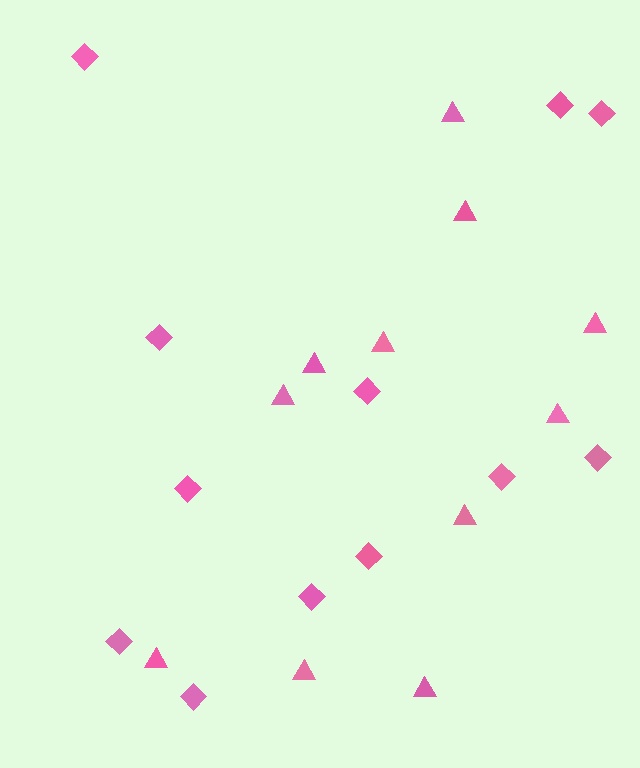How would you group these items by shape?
There are 2 groups: one group of triangles (11) and one group of diamonds (12).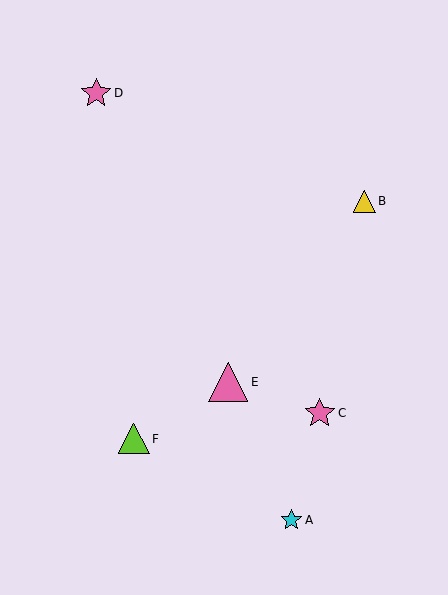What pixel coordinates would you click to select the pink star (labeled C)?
Click at (320, 413) to select the pink star C.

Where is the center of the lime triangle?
The center of the lime triangle is at (134, 439).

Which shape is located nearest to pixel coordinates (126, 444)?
The lime triangle (labeled F) at (134, 439) is nearest to that location.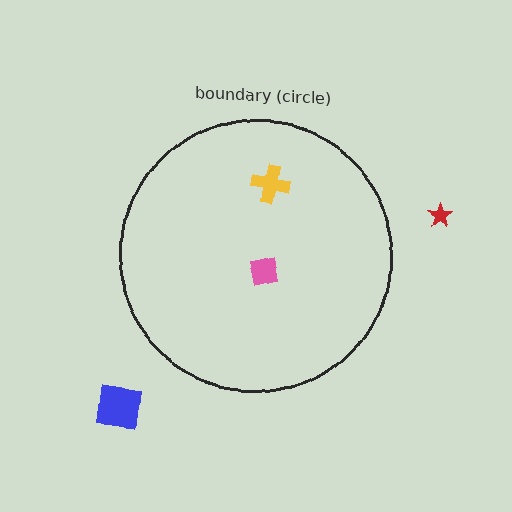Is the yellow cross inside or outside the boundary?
Inside.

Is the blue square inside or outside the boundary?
Outside.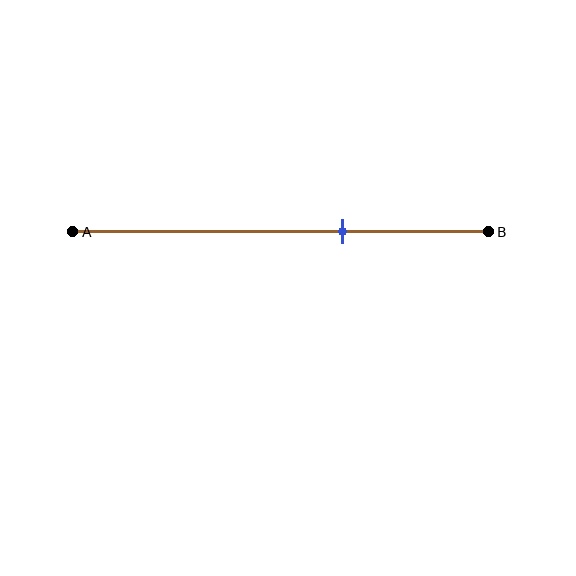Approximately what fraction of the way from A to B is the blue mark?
The blue mark is approximately 65% of the way from A to B.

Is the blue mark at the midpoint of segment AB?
No, the mark is at about 65% from A, not at the 50% midpoint.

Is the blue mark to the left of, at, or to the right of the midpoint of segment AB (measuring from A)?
The blue mark is to the right of the midpoint of segment AB.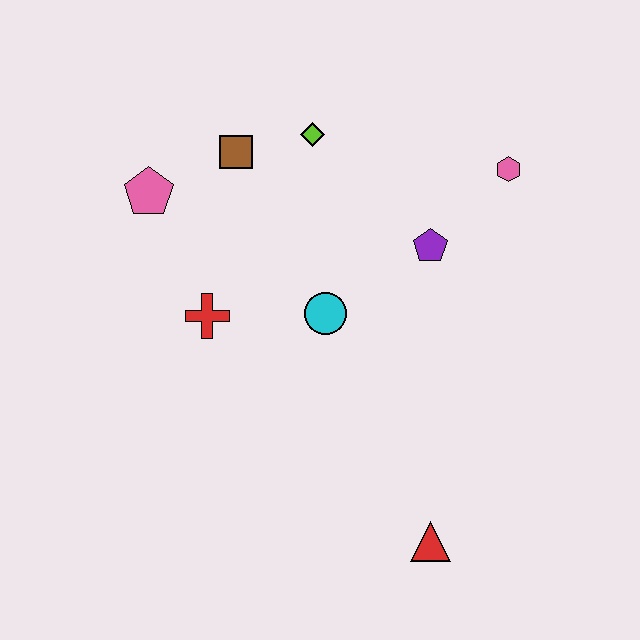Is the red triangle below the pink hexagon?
Yes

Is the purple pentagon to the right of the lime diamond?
Yes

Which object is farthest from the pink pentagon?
The red triangle is farthest from the pink pentagon.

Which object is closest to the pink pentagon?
The brown square is closest to the pink pentagon.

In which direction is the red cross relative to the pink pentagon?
The red cross is below the pink pentagon.